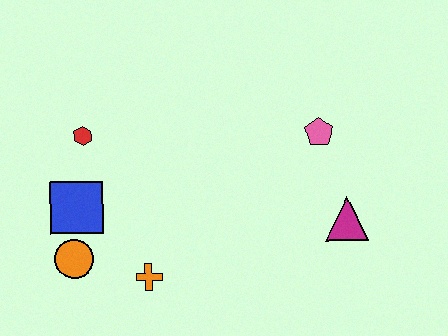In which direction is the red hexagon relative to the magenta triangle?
The red hexagon is to the left of the magenta triangle.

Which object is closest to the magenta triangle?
The pink pentagon is closest to the magenta triangle.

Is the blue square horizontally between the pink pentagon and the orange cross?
No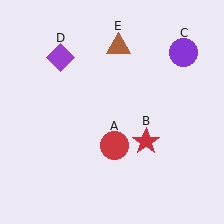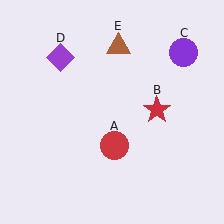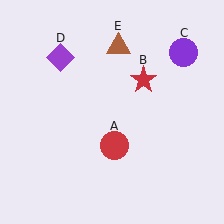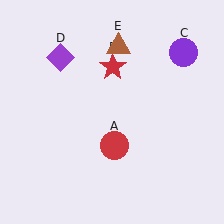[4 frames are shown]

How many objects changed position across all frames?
1 object changed position: red star (object B).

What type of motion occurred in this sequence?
The red star (object B) rotated counterclockwise around the center of the scene.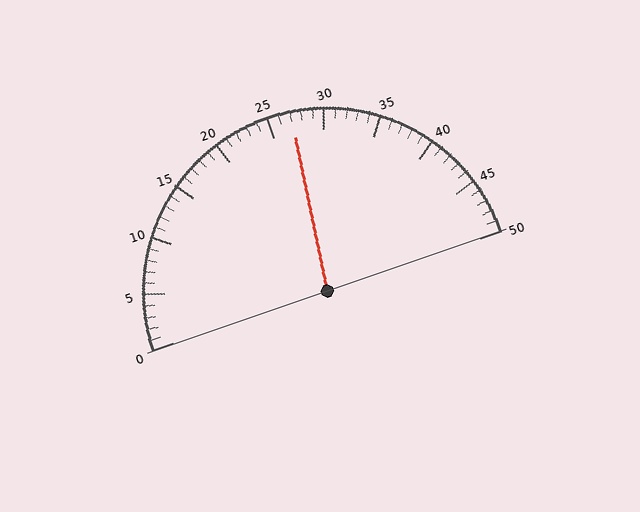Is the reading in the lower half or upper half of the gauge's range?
The reading is in the upper half of the range (0 to 50).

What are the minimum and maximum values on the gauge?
The gauge ranges from 0 to 50.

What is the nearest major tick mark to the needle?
The nearest major tick mark is 25.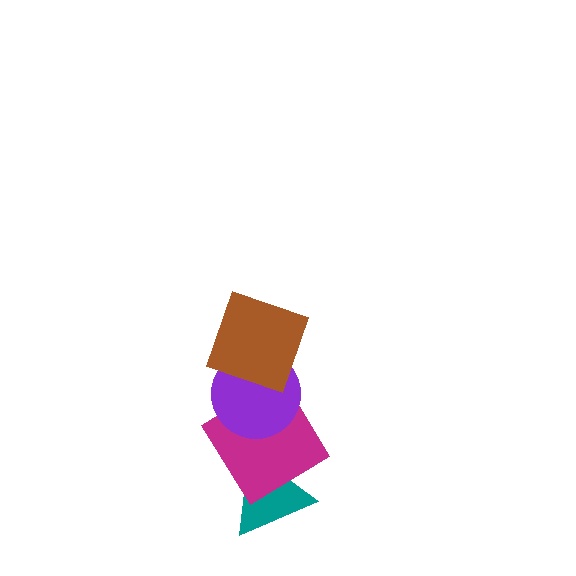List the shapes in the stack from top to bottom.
From top to bottom: the brown square, the purple circle, the magenta diamond, the teal triangle.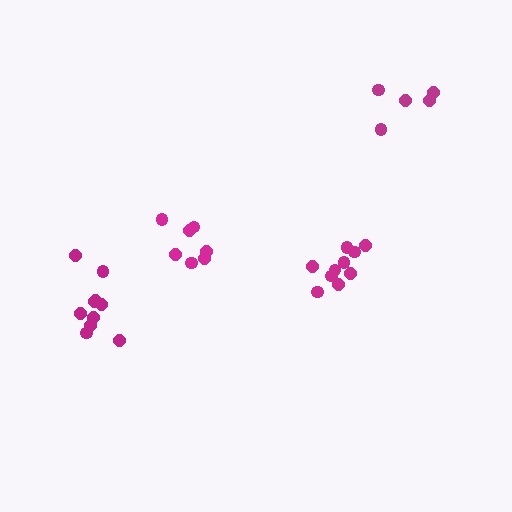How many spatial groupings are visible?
There are 4 spatial groupings.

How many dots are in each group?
Group 1: 10 dots, Group 2: 10 dots, Group 3: 7 dots, Group 4: 5 dots (32 total).